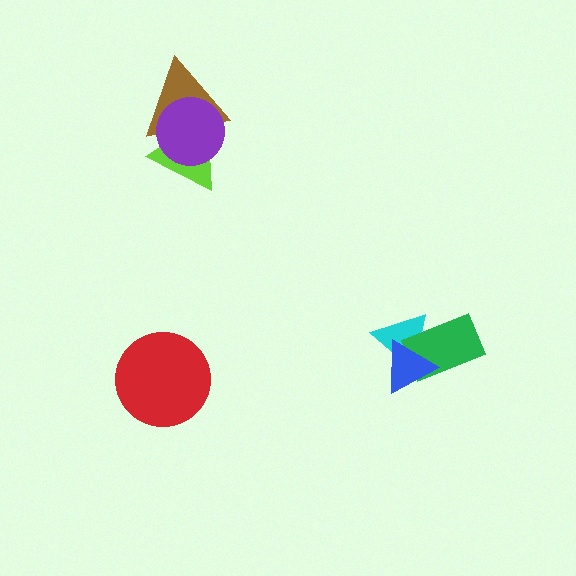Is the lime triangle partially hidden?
Yes, it is partially covered by another shape.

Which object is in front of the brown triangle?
The purple circle is in front of the brown triangle.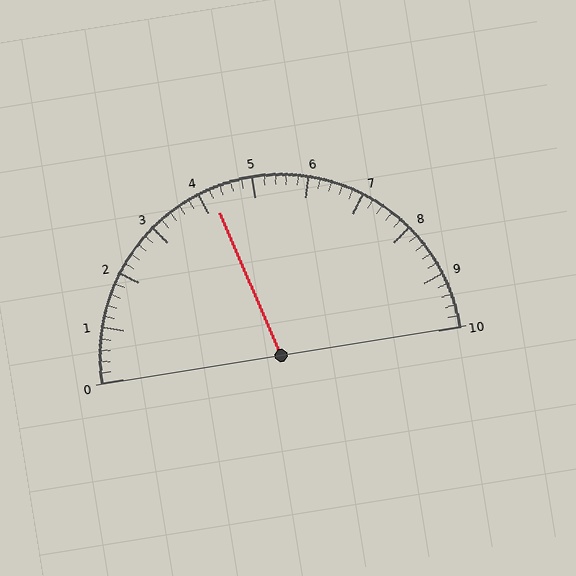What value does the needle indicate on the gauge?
The needle indicates approximately 4.2.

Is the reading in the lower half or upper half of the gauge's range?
The reading is in the lower half of the range (0 to 10).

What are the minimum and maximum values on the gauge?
The gauge ranges from 0 to 10.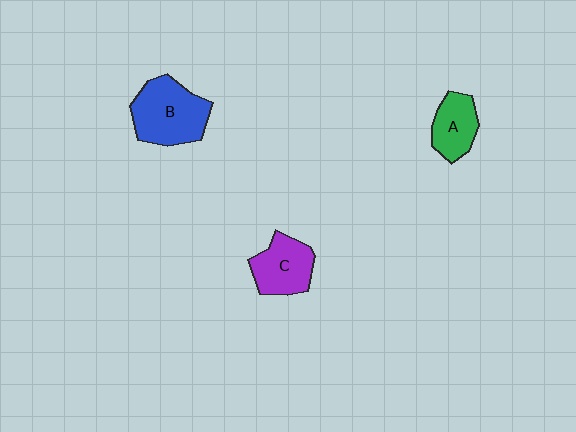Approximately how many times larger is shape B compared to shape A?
Approximately 1.7 times.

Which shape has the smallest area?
Shape A (green).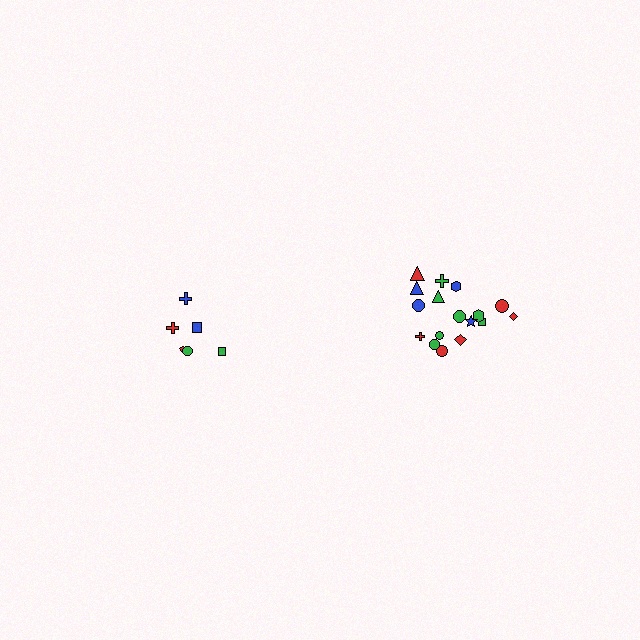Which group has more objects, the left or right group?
The right group.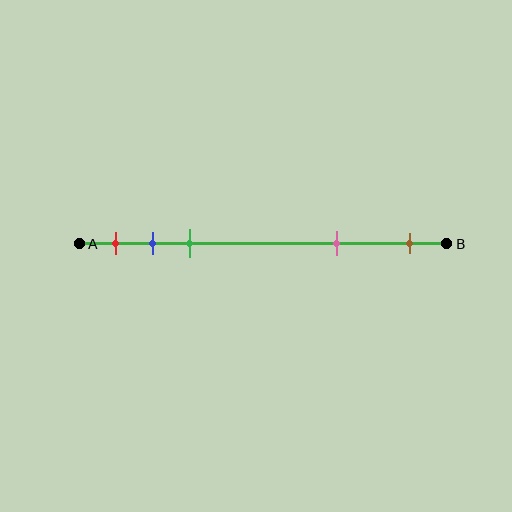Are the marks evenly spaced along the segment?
No, the marks are not evenly spaced.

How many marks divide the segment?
There are 5 marks dividing the segment.